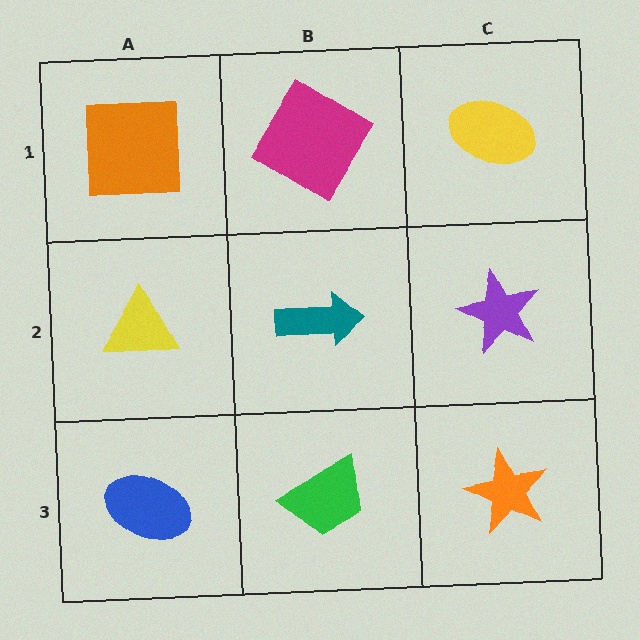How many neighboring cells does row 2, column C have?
3.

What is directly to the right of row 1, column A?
A magenta diamond.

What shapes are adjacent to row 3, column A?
A yellow triangle (row 2, column A), a green trapezoid (row 3, column B).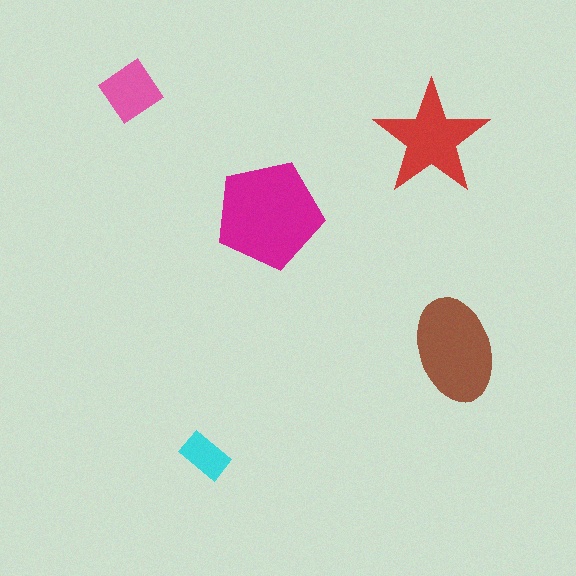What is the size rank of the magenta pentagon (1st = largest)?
1st.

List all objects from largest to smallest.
The magenta pentagon, the brown ellipse, the red star, the pink diamond, the cyan rectangle.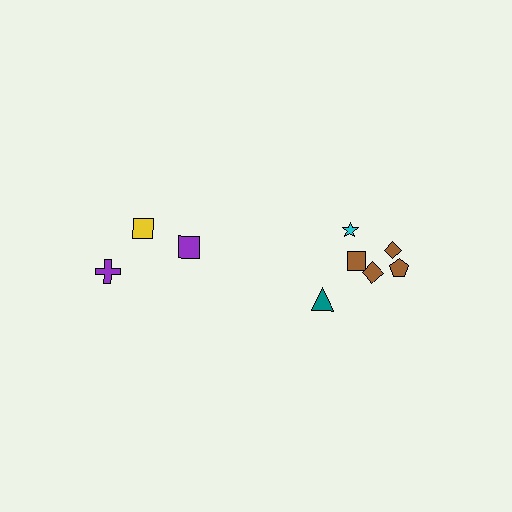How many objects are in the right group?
There are 6 objects.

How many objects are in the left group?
There are 3 objects.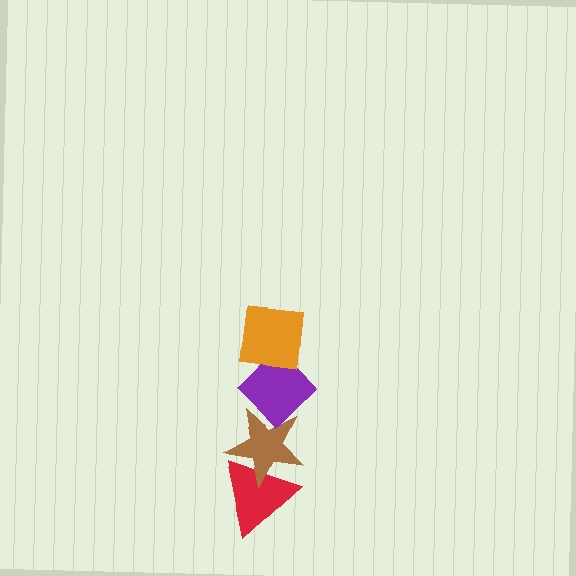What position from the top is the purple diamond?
The purple diamond is 2nd from the top.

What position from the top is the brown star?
The brown star is 3rd from the top.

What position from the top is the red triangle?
The red triangle is 4th from the top.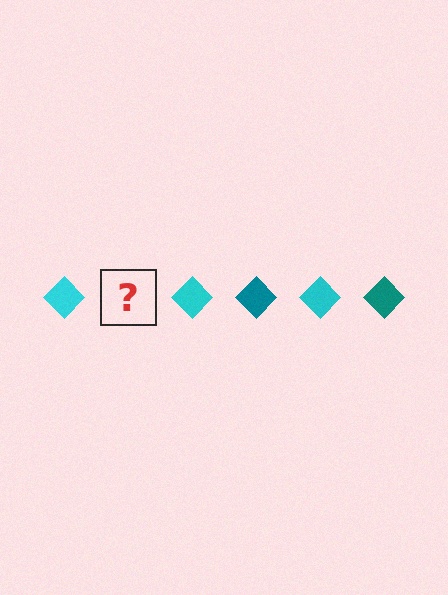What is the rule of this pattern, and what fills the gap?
The rule is that the pattern cycles through cyan, teal diamonds. The gap should be filled with a teal diamond.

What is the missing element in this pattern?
The missing element is a teal diamond.